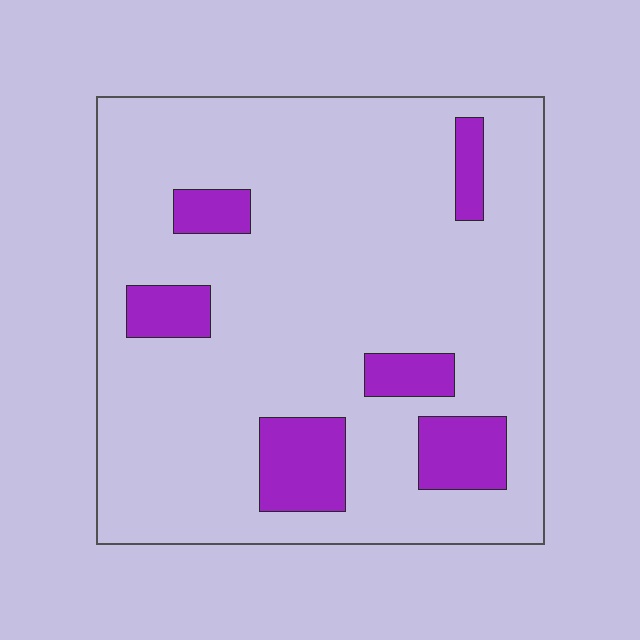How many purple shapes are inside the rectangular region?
6.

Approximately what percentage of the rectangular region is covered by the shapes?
Approximately 15%.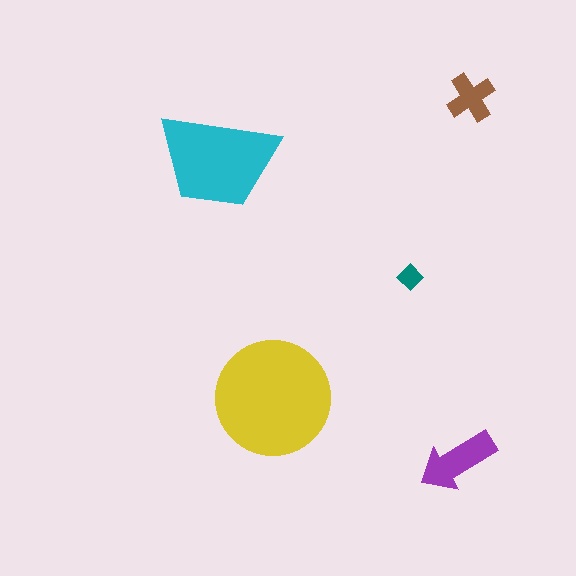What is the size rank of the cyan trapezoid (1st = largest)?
2nd.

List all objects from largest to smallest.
The yellow circle, the cyan trapezoid, the purple arrow, the brown cross, the teal diamond.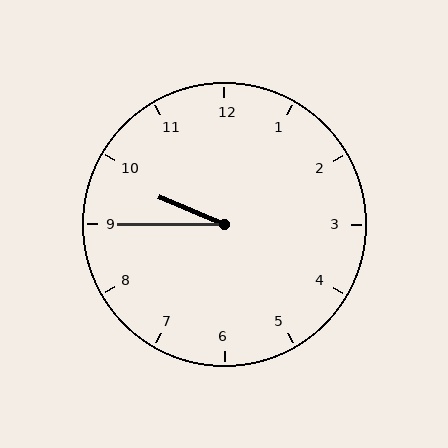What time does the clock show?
9:45.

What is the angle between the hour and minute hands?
Approximately 22 degrees.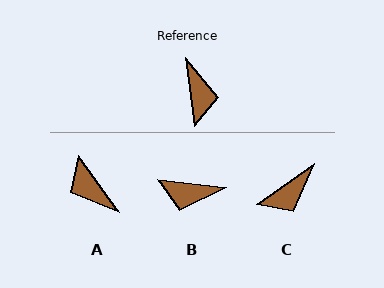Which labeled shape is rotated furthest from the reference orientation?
A, about 152 degrees away.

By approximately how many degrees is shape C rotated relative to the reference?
Approximately 63 degrees clockwise.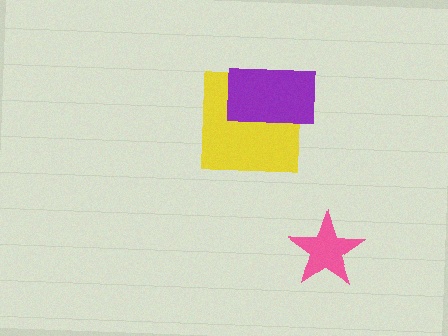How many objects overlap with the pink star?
0 objects overlap with the pink star.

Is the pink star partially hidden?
No, no other shape covers it.